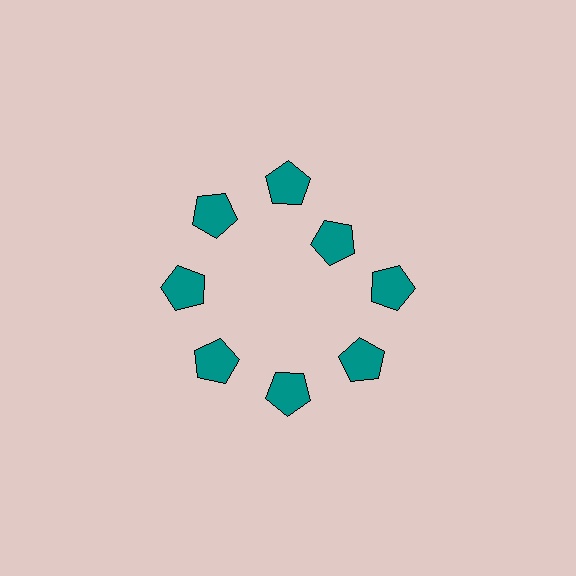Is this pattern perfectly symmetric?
No. The 8 teal pentagons are arranged in a ring, but one element near the 2 o'clock position is pulled inward toward the center, breaking the 8-fold rotational symmetry.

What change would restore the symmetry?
The symmetry would be restored by moving it outward, back onto the ring so that all 8 pentagons sit at equal angles and equal distance from the center.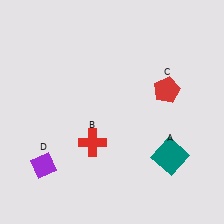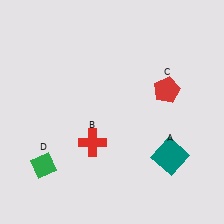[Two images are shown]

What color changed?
The diamond (D) changed from purple in Image 1 to green in Image 2.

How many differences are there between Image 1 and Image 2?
There is 1 difference between the two images.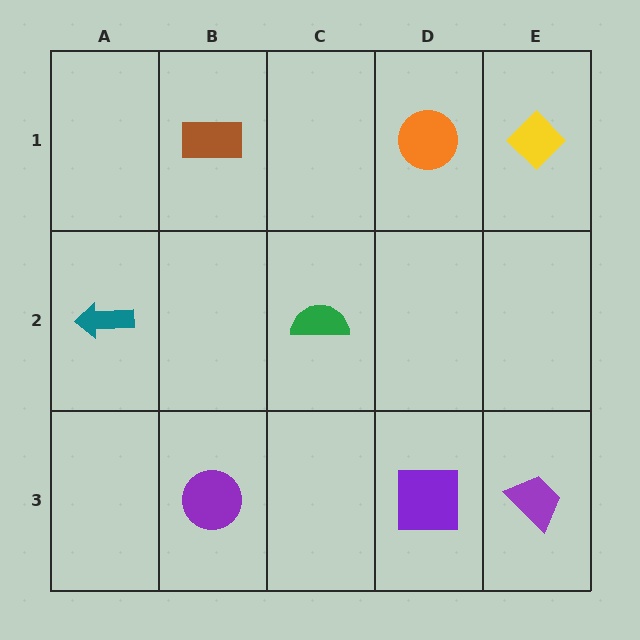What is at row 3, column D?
A purple square.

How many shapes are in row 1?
3 shapes.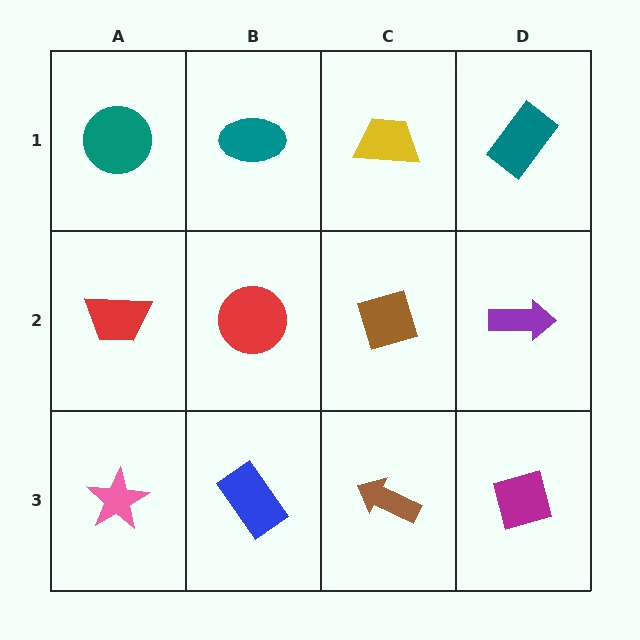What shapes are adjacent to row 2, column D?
A teal rectangle (row 1, column D), a magenta diamond (row 3, column D), a brown diamond (row 2, column C).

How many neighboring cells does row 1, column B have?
3.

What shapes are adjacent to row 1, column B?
A red circle (row 2, column B), a teal circle (row 1, column A), a yellow trapezoid (row 1, column C).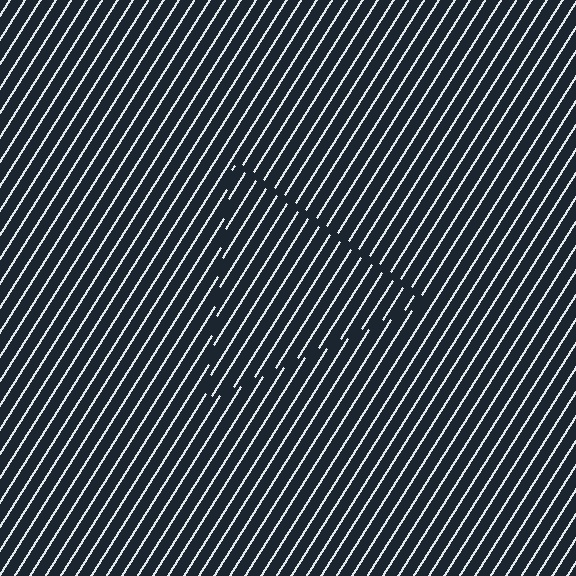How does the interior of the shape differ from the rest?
The interior of the shape contains the same grating, shifted by half a period — the contour is defined by the phase discontinuity where line-ends from the inner and outer gratings abut.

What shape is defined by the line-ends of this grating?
An illusory triangle. The interior of the shape contains the same grating, shifted by half a period — the contour is defined by the phase discontinuity where line-ends from the inner and outer gratings abut.